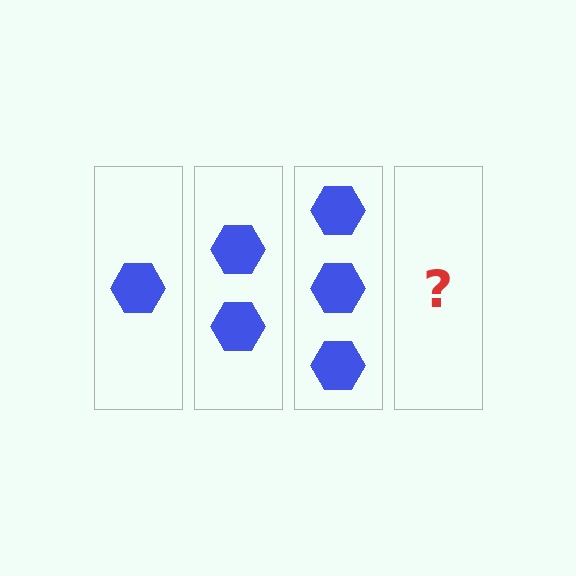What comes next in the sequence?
The next element should be 4 hexagons.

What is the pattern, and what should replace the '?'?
The pattern is that each step adds one more hexagon. The '?' should be 4 hexagons.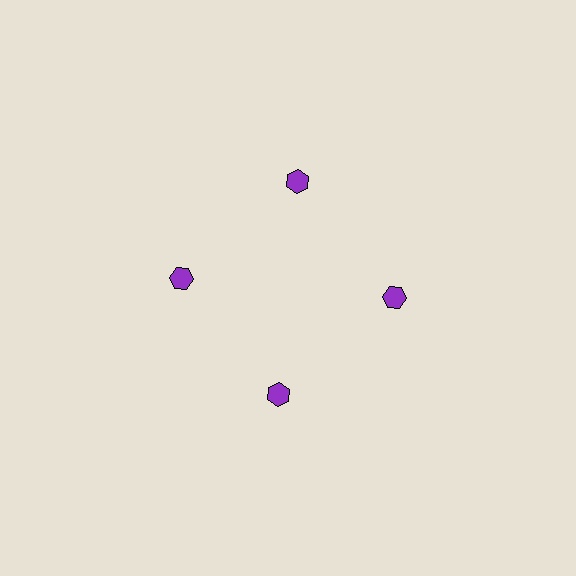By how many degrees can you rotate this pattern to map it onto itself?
The pattern maps onto itself every 90 degrees of rotation.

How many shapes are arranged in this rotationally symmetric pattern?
There are 4 shapes, arranged in 4 groups of 1.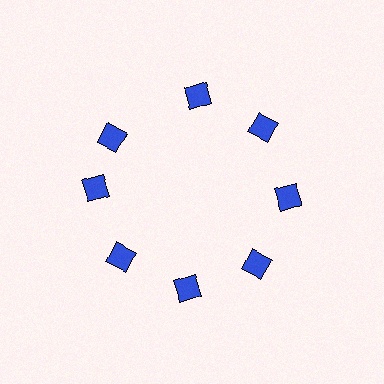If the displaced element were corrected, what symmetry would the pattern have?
It would have 8-fold rotational symmetry — the pattern would map onto itself every 45 degrees.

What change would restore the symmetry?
The symmetry would be restored by rotating it back into even spacing with its neighbors so that all 8 diamonds sit at equal angles and equal distance from the center.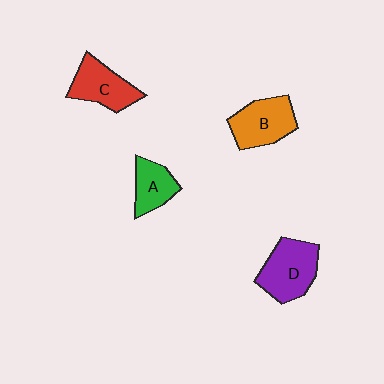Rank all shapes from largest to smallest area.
From largest to smallest: D (purple), B (orange), C (red), A (green).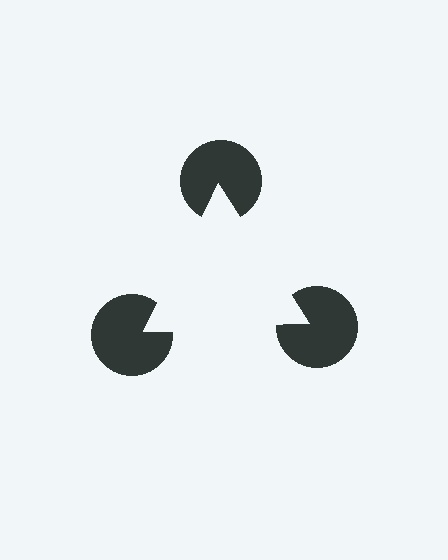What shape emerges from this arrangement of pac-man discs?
An illusory triangle — its edges are inferred from the aligned wedge cuts in the pac-man discs, not physically drawn.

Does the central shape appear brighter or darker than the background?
It typically appears slightly brighter than the background, even though no actual brightness change is drawn.